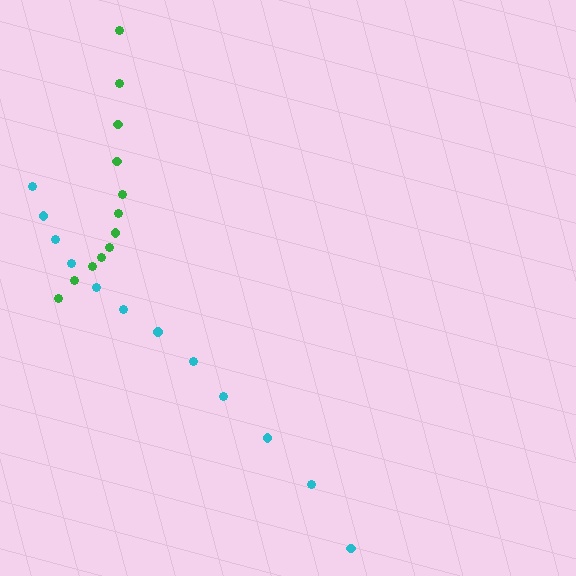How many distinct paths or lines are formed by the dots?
There are 2 distinct paths.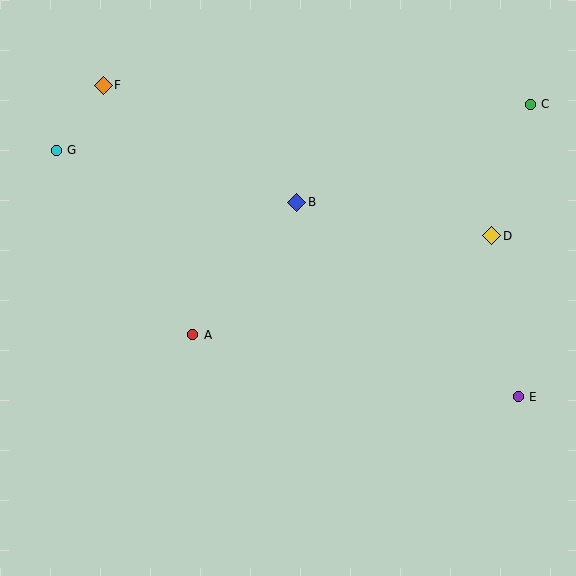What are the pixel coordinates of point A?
Point A is at (193, 335).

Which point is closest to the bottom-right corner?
Point E is closest to the bottom-right corner.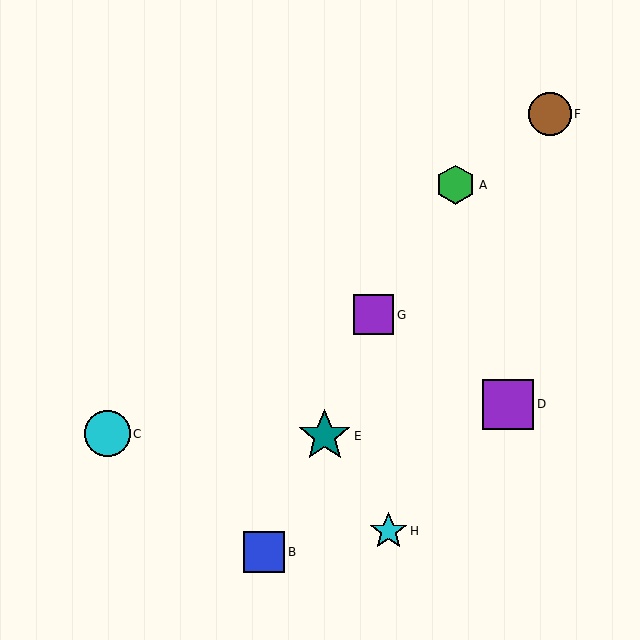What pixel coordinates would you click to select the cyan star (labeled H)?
Click at (388, 531) to select the cyan star H.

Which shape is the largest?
The teal star (labeled E) is the largest.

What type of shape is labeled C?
Shape C is a cyan circle.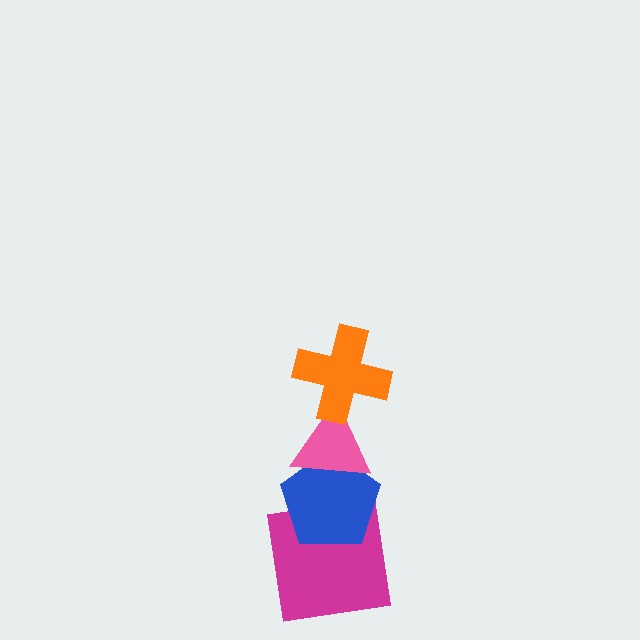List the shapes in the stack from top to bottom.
From top to bottom: the orange cross, the pink triangle, the blue pentagon, the magenta square.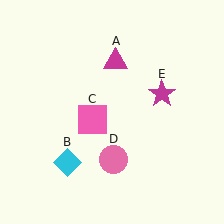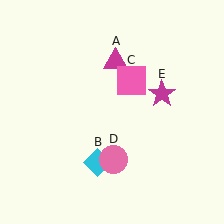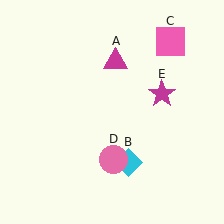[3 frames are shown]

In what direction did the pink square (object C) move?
The pink square (object C) moved up and to the right.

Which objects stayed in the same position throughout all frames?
Magenta triangle (object A) and pink circle (object D) and magenta star (object E) remained stationary.